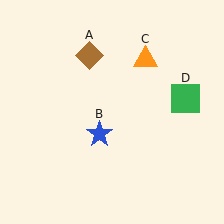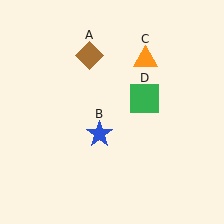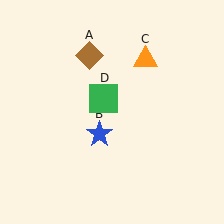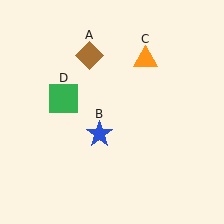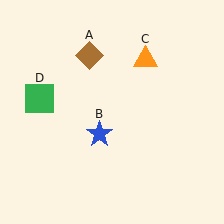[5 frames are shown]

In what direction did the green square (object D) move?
The green square (object D) moved left.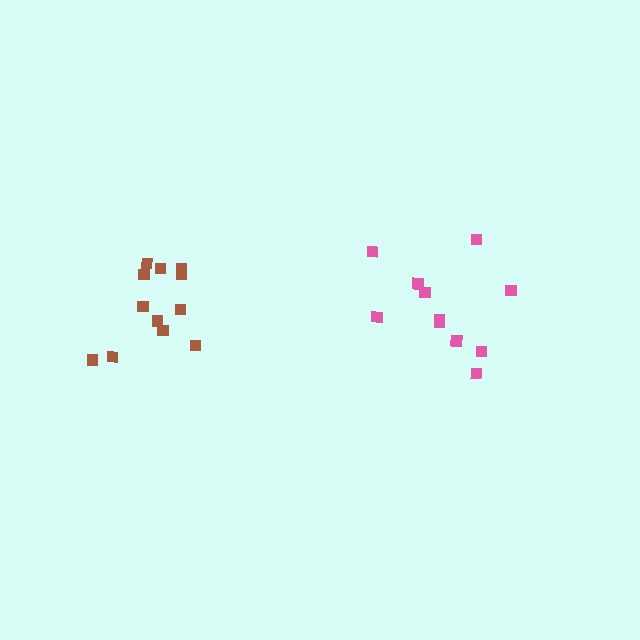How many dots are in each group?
Group 1: 11 dots, Group 2: 12 dots (23 total).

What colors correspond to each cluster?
The clusters are colored: pink, brown.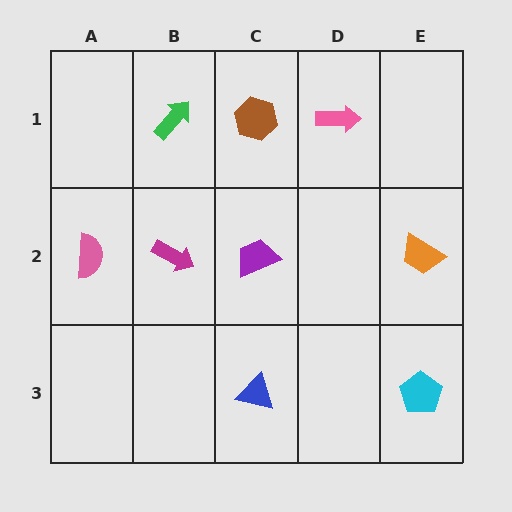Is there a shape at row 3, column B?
No, that cell is empty.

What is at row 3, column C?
A blue triangle.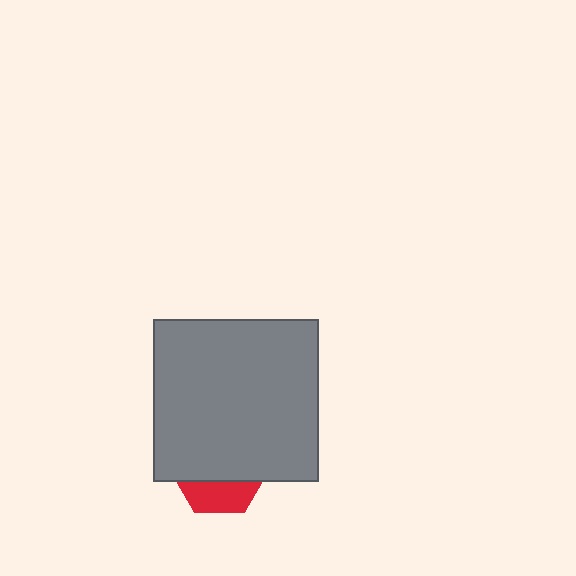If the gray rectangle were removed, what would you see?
You would see the complete red hexagon.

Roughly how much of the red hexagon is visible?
A small part of it is visible (roughly 33%).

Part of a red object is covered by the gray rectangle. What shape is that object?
It is a hexagon.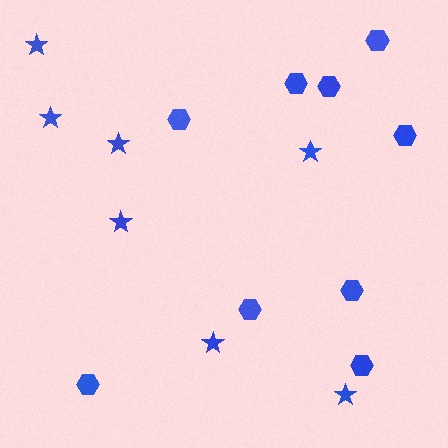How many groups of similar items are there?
There are 2 groups: one group of hexagons (9) and one group of stars (7).